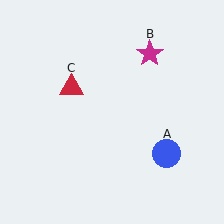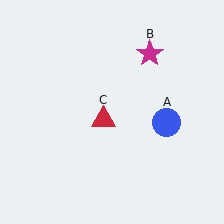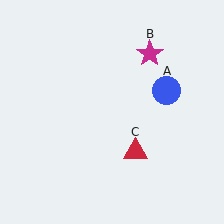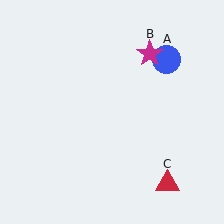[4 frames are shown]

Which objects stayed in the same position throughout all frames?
Magenta star (object B) remained stationary.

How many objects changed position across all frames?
2 objects changed position: blue circle (object A), red triangle (object C).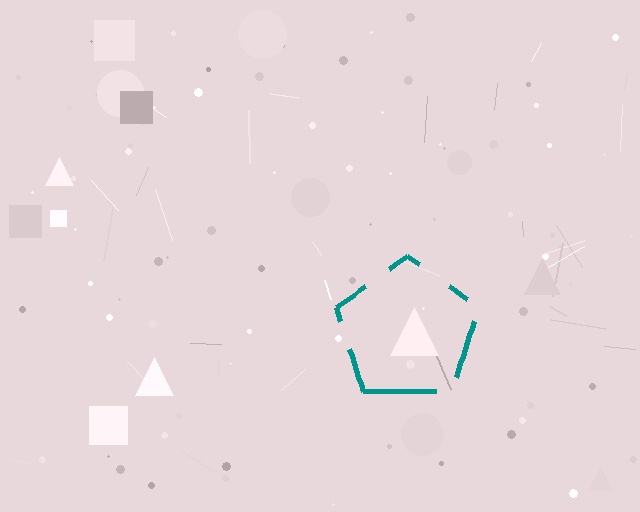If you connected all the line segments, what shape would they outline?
They would outline a pentagon.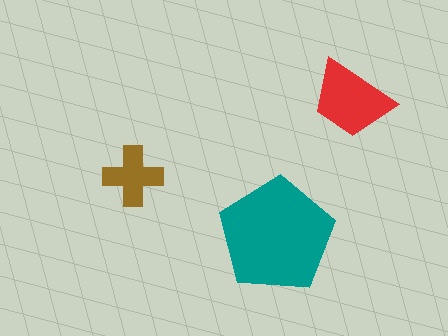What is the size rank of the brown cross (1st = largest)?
3rd.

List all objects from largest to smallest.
The teal pentagon, the red trapezoid, the brown cross.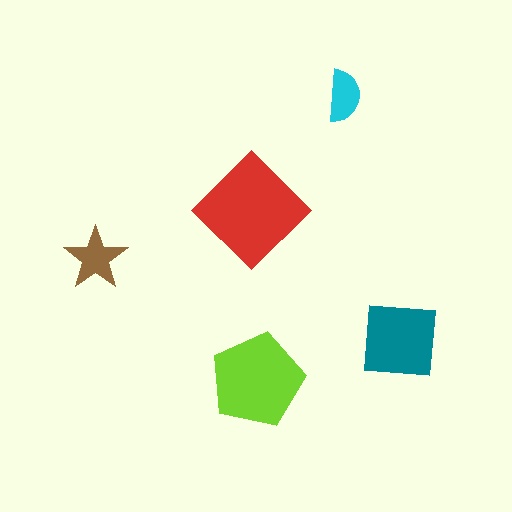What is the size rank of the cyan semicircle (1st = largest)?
5th.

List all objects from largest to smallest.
The red diamond, the lime pentagon, the teal square, the brown star, the cyan semicircle.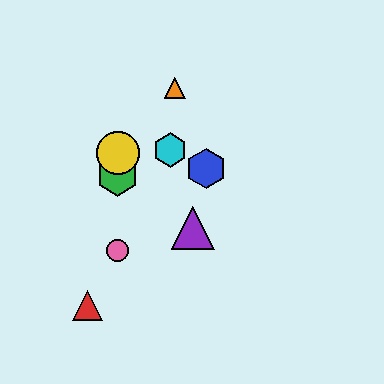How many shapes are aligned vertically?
3 shapes (the green hexagon, the yellow circle, the pink circle) are aligned vertically.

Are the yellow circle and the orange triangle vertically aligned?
No, the yellow circle is at x≈118 and the orange triangle is at x≈175.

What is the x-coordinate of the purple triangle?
The purple triangle is at x≈193.